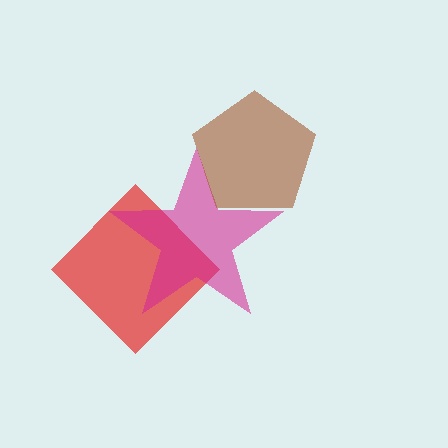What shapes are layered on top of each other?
The layered shapes are: a red diamond, a magenta star, a brown pentagon.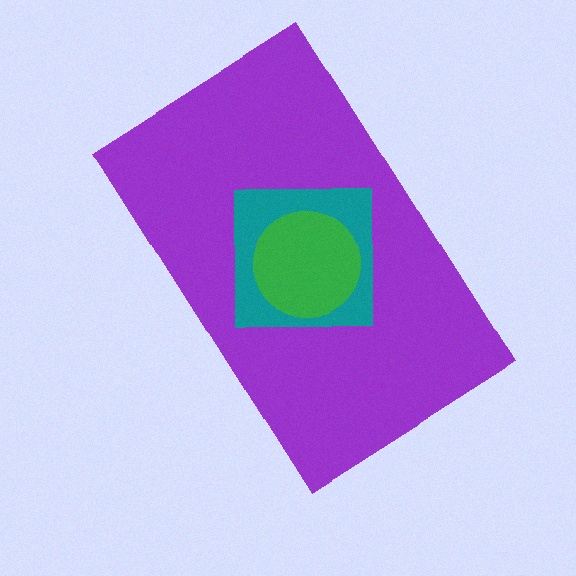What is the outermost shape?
The purple rectangle.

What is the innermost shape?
The green circle.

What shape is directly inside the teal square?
The green circle.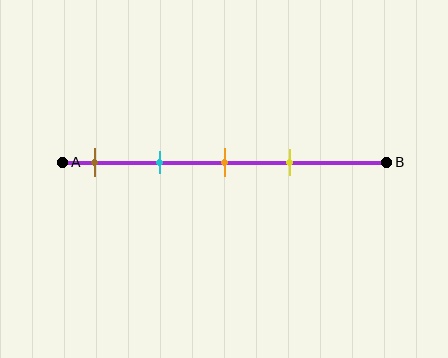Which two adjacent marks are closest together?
The orange and yellow marks are the closest adjacent pair.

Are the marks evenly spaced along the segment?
Yes, the marks are approximately evenly spaced.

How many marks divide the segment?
There are 4 marks dividing the segment.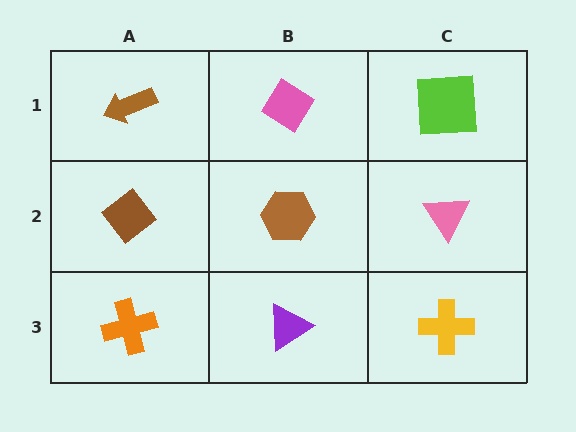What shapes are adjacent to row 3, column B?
A brown hexagon (row 2, column B), an orange cross (row 3, column A), a yellow cross (row 3, column C).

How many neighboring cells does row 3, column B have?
3.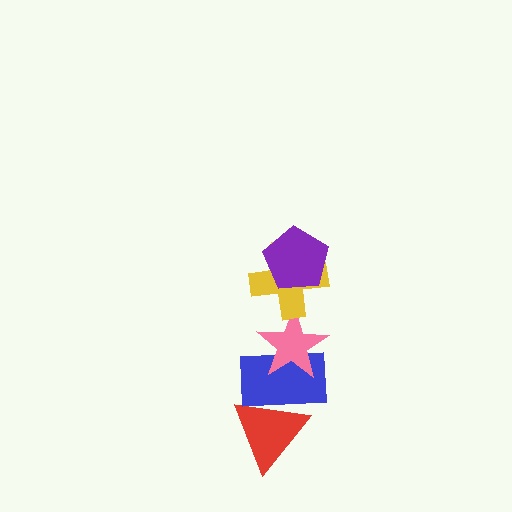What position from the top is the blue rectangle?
The blue rectangle is 4th from the top.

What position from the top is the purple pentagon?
The purple pentagon is 1st from the top.